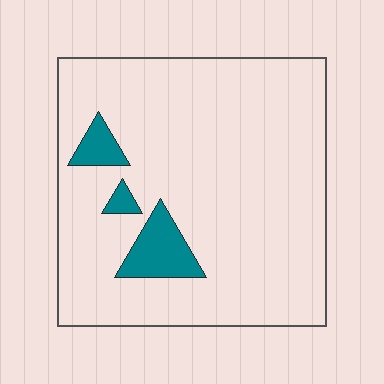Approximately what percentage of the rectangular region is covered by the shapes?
Approximately 10%.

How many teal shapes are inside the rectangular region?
3.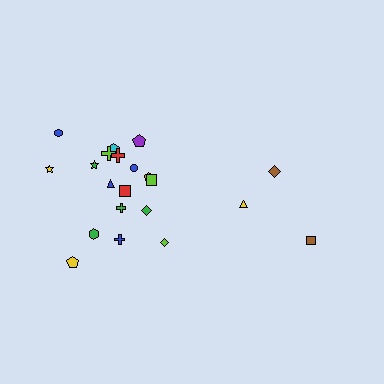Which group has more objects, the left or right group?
The left group.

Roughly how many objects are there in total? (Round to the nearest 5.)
Roughly 20 objects in total.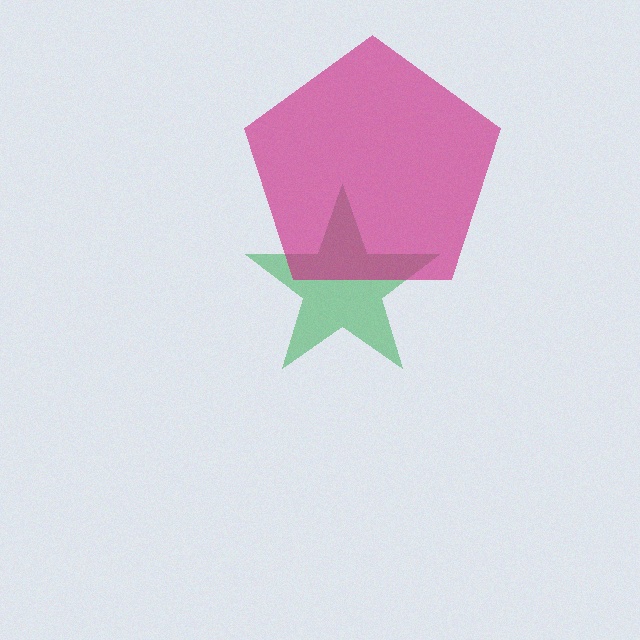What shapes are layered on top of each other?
The layered shapes are: a green star, a magenta pentagon.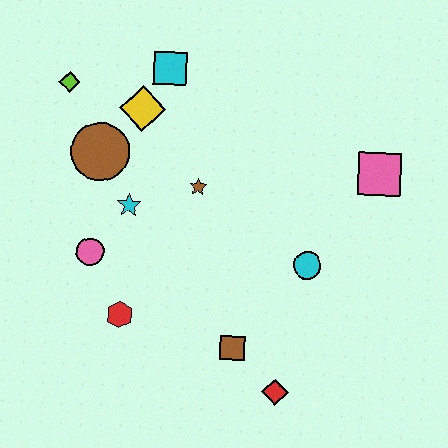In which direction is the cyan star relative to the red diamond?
The cyan star is above the red diamond.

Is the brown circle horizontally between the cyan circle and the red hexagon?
No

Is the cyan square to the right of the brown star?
No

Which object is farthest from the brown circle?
The red diamond is farthest from the brown circle.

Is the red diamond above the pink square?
No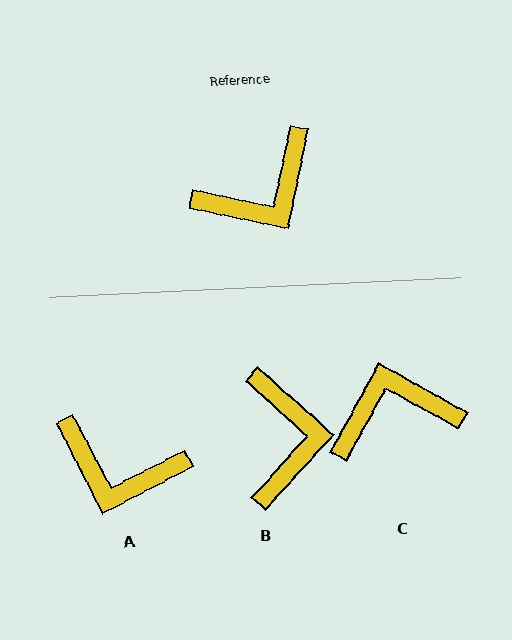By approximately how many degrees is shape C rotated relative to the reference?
Approximately 163 degrees counter-clockwise.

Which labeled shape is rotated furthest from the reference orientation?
C, about 163 degrees away.